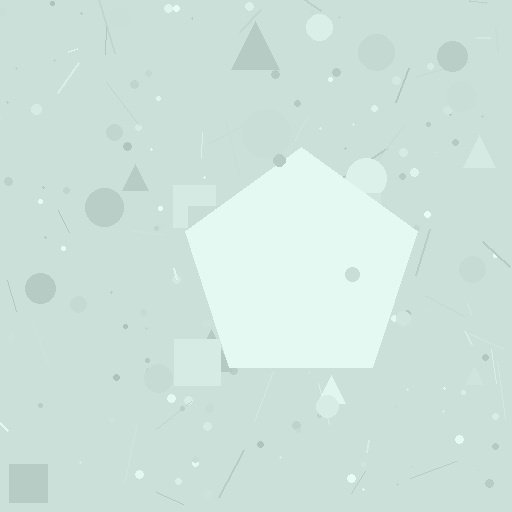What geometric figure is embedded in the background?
A pentagon is embedded in the background.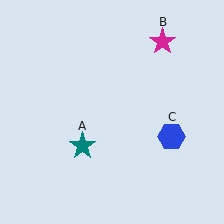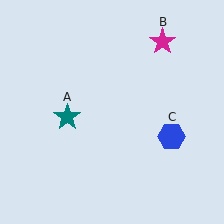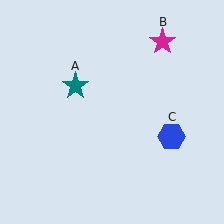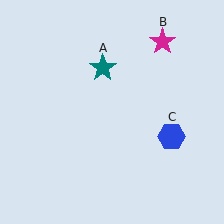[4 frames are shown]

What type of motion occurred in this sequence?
The teal star (object A) rotated clockwise around the center of the scene.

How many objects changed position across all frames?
1 object changed position: teal star (object A).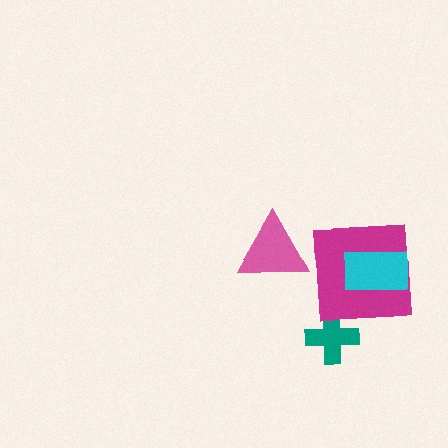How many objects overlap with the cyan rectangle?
1 object overlaps with the cyan rectangle.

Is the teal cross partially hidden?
No, no other shape covers it.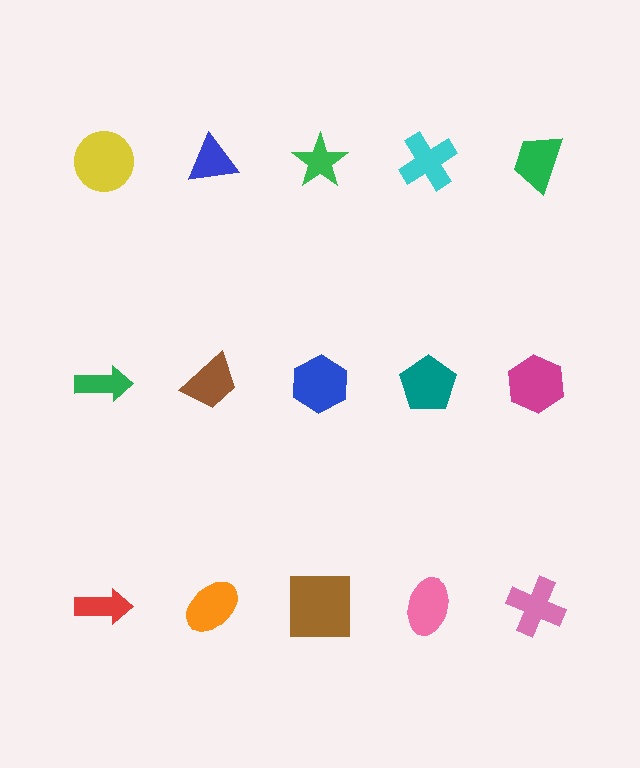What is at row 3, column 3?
A brown square.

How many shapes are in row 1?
5 shapes.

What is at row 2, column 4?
A teal pentagon.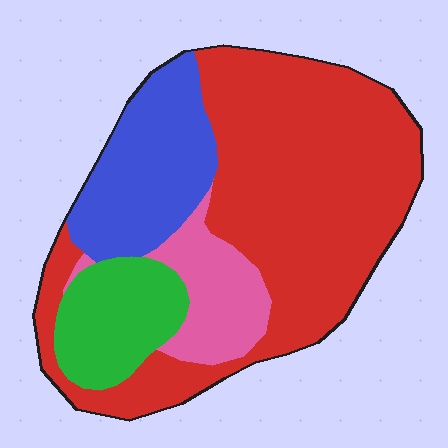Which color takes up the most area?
Red, at roughly 55%.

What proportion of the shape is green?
Green takes up about one eighth (1/8) of the shape.